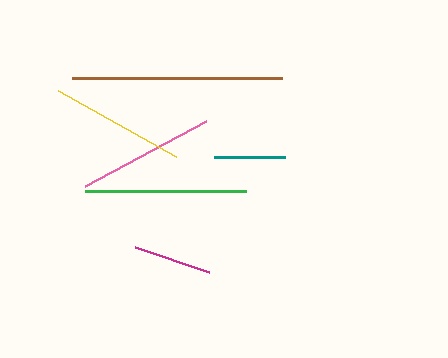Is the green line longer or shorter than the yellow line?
The green line is longer than the yellow line.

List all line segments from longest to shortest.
From longest to shortest: brown, green, pink, yellow, magenta, teal.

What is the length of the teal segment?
The teal segment is approximately 71 pixels long.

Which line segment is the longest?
The brown line is the longest at approximately 211 pixels.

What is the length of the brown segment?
The brown segment is approximately 211 pixels long.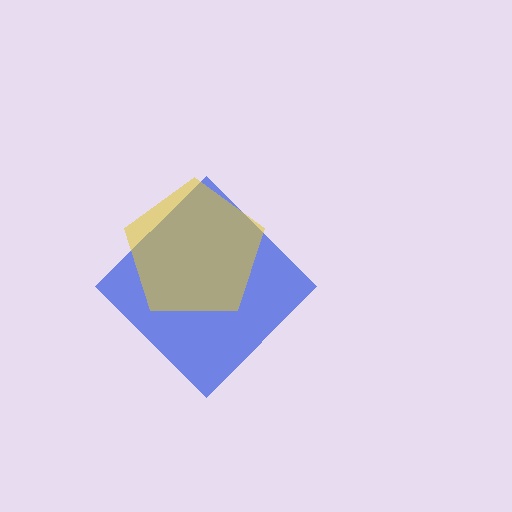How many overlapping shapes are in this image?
There are 2 overlapping shapes in the image.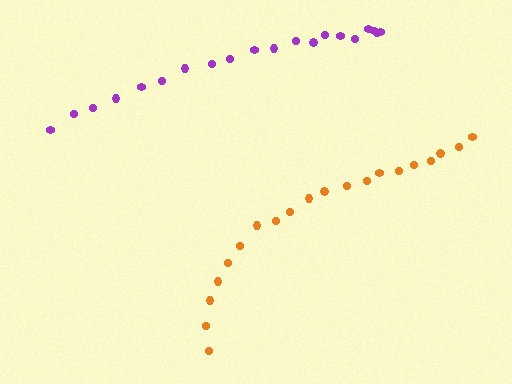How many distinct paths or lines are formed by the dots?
There are 2 distinct paths.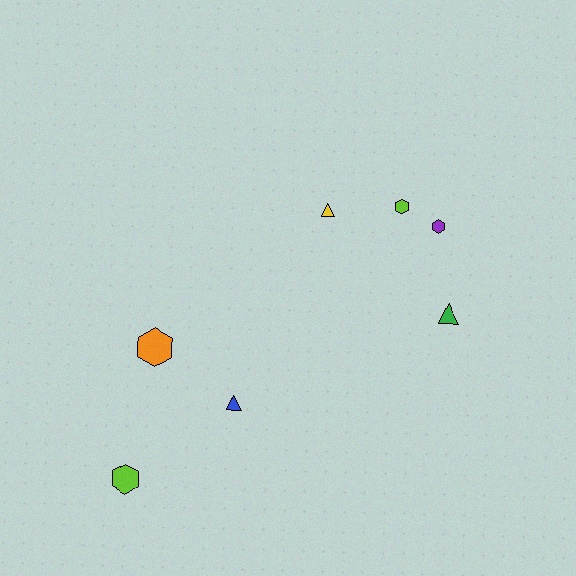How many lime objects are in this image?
There are 2 lime objects.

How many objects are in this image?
There are 7 objects.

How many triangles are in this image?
There are 3 triangles.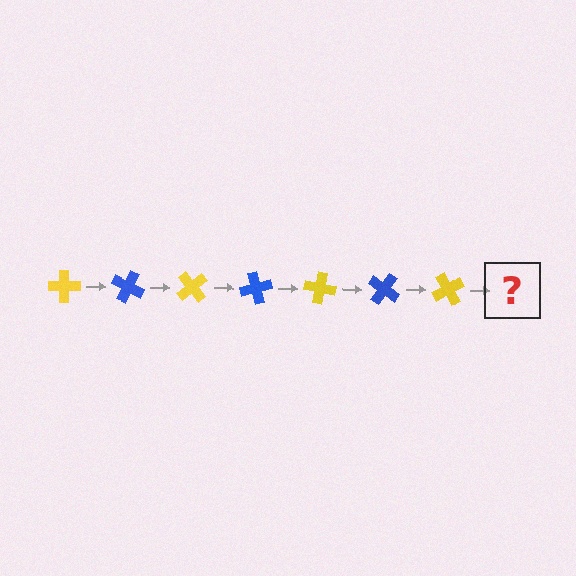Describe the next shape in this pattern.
It should be a blue cross, rotated 175 degrees from the start.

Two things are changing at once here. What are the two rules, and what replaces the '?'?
The two rules are that it rotates 25 degrees each step and the color cycles through yellow and blue. The '?' should be a blue cross, rotated 175 degrees from the start.